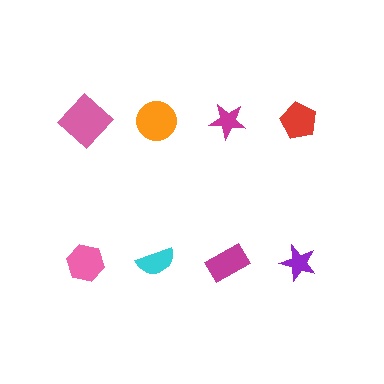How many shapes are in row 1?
4 shapes.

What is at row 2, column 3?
A magenta rectangle.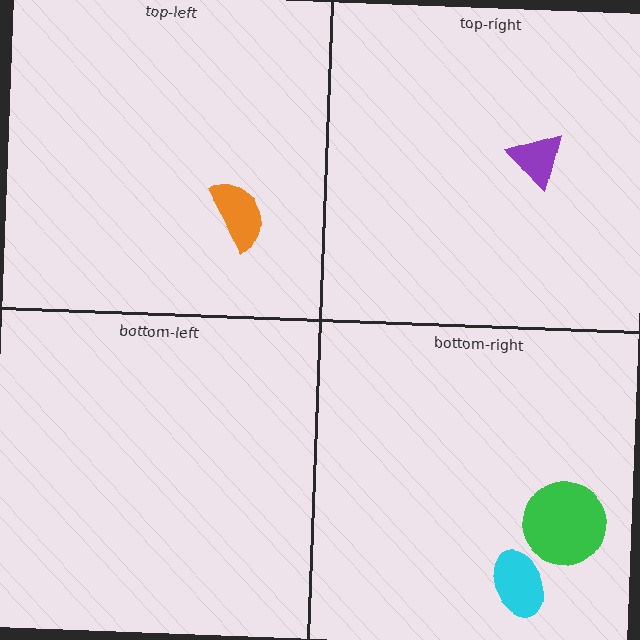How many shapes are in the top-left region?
1.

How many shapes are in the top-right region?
1.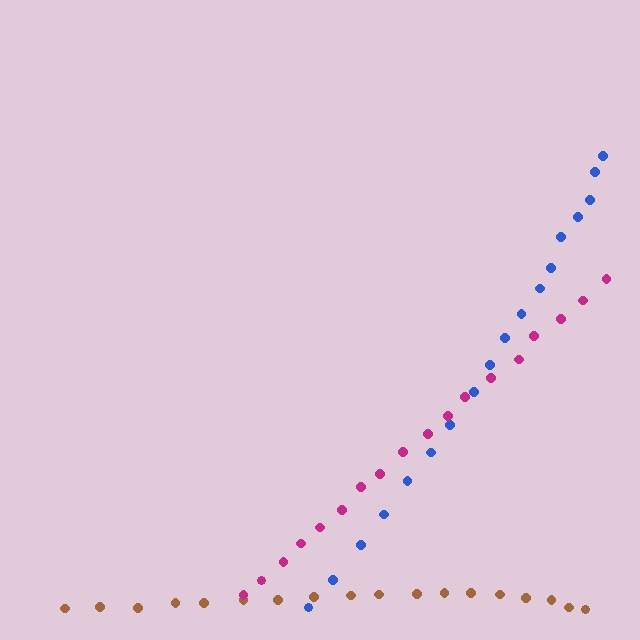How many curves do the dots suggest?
There are 3 distinct paths.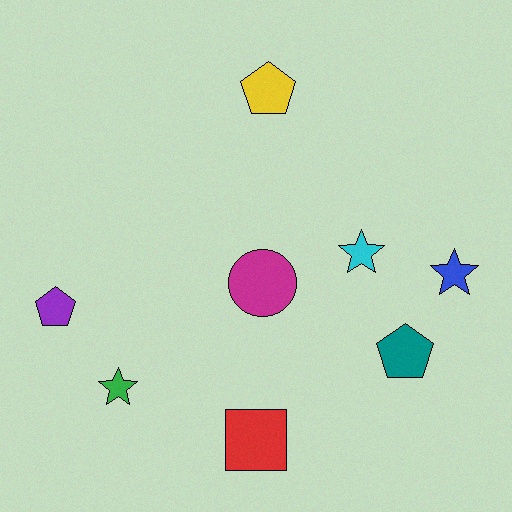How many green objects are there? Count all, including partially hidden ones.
There is 1 green object.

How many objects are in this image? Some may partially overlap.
There are 8 objects.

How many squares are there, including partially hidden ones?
There is 1 square.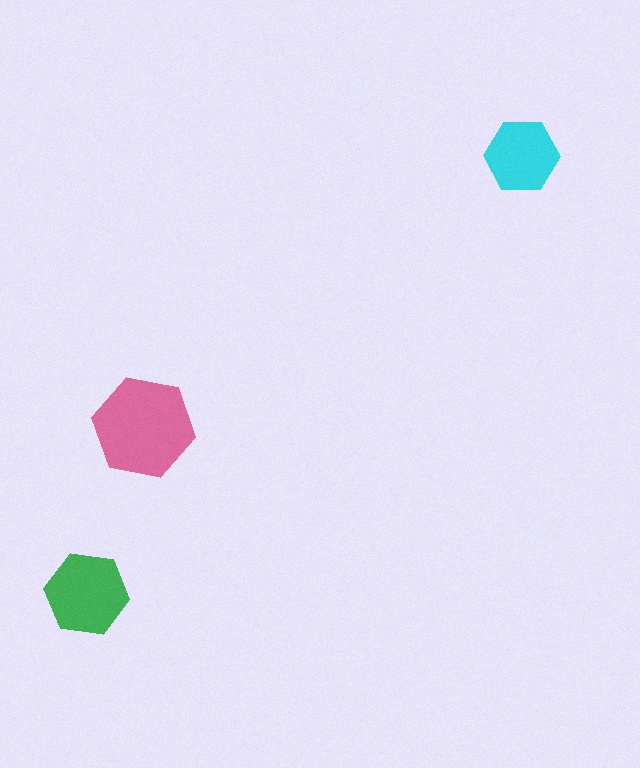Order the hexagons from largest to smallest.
the pink one, the green one, the cyan one.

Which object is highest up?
The cyan hexagon is topmost.